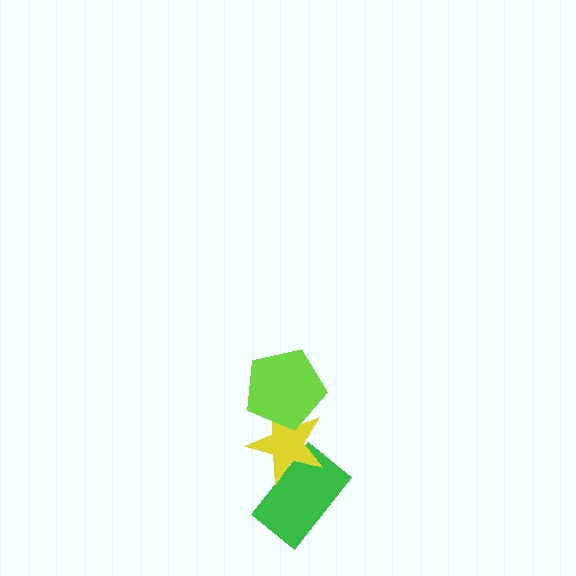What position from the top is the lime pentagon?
The lime pentagon is 1st from the top.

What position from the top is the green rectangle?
The green rectangle is 3rd from the top.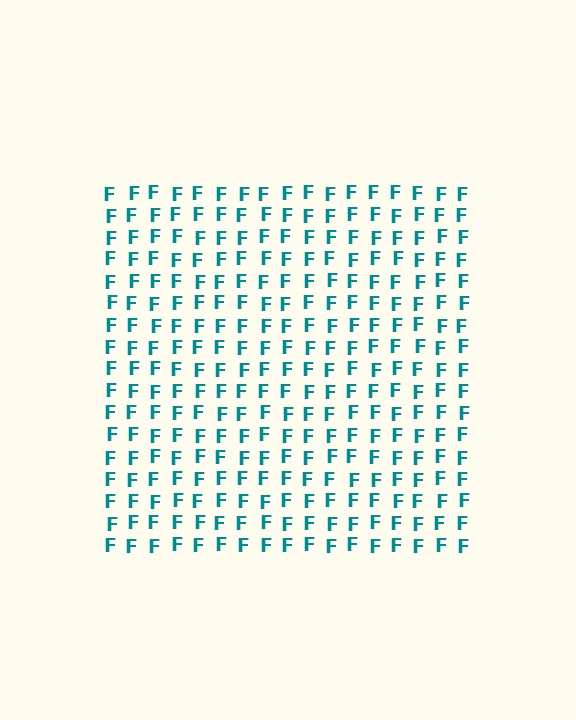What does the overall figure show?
The overall figure shows a square.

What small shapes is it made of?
It is made of small letter F's.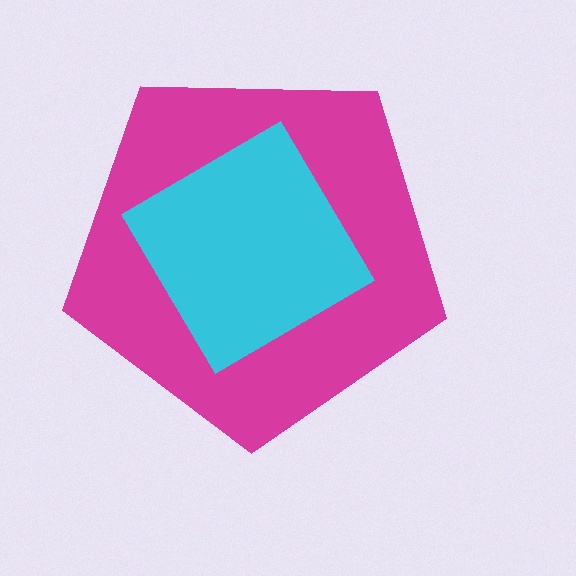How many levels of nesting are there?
2.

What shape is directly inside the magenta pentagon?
The cyan diamond.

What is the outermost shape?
The magenta pentagon.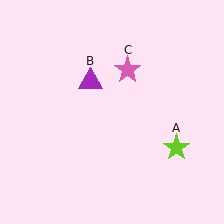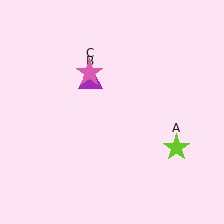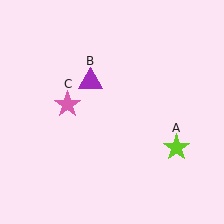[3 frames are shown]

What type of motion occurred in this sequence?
The pink star (object C) rotated counterclockwise around the center of the scene.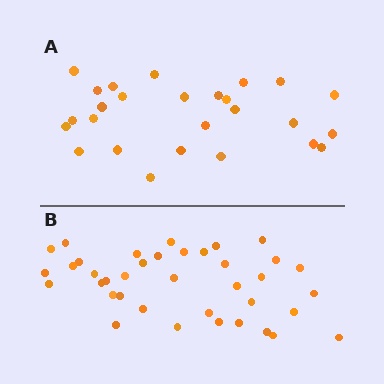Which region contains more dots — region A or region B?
Region B (the bottom region) has more dots.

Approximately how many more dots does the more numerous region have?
Region B has roughly 12 or so more dots than region A.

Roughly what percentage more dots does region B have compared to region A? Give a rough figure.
About 45% more.